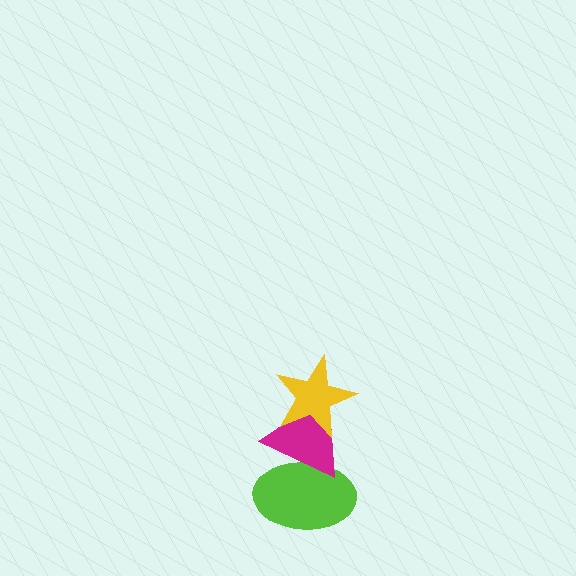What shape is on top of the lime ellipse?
The magenta triangle is on top of the lime ellipse.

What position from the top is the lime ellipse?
The lime ellipse is 3rd from the top.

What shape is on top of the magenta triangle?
The yellow star is on top of the magenta triangle.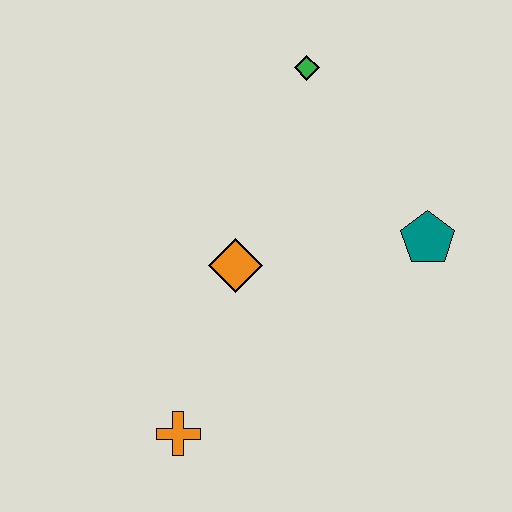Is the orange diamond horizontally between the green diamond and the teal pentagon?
No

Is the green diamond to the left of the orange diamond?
No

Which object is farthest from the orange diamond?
The green diamond is farthest from the orange diamond.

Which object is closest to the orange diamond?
The orange cross is closest to the orange diamond.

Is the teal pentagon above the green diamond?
No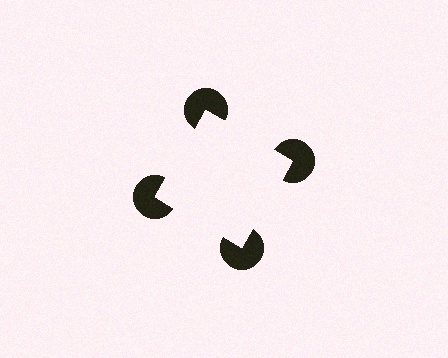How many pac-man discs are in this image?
There are 4 — one at each vertex of the illusory square.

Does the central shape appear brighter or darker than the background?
It typically appears slightly brighter than the background, even though no actual brightness change is drawn.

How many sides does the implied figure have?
4 sides.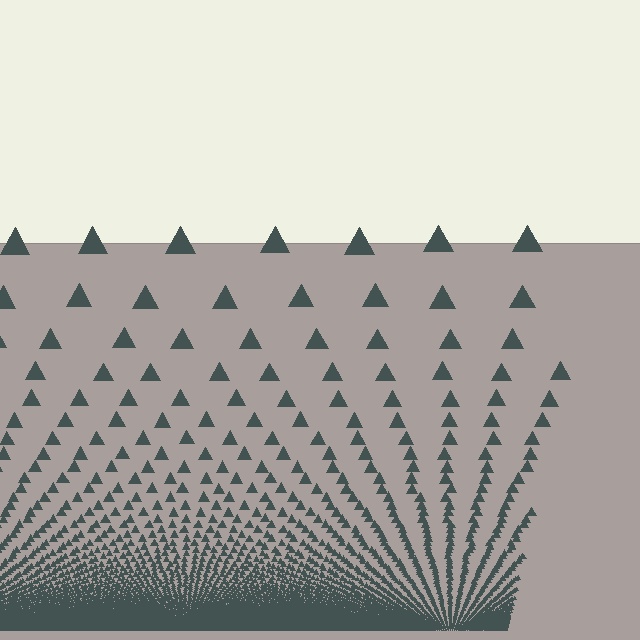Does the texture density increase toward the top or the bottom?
Density increases toward the bottom.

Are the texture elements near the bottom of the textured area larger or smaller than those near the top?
Smaller. The gradient is inverted — elements near the bottom are smaller and denser.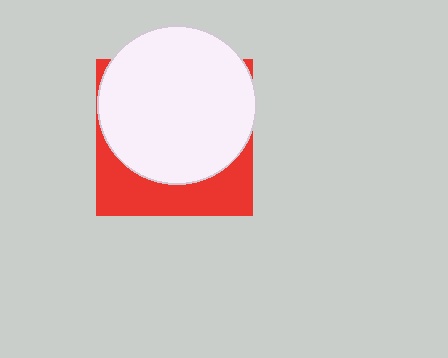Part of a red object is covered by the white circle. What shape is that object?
It is a square.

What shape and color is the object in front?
The object in front is a white circle.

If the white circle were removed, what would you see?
You would see the complete red square.